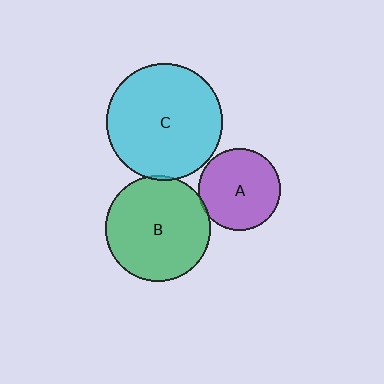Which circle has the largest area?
Circle C (cyan).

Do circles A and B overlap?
Yes.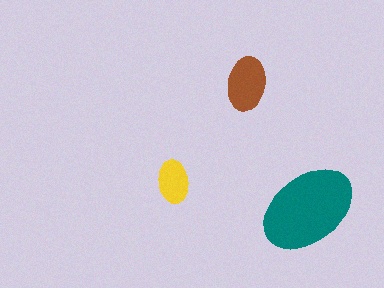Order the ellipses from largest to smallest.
the teal one, the brown one, the yellow one.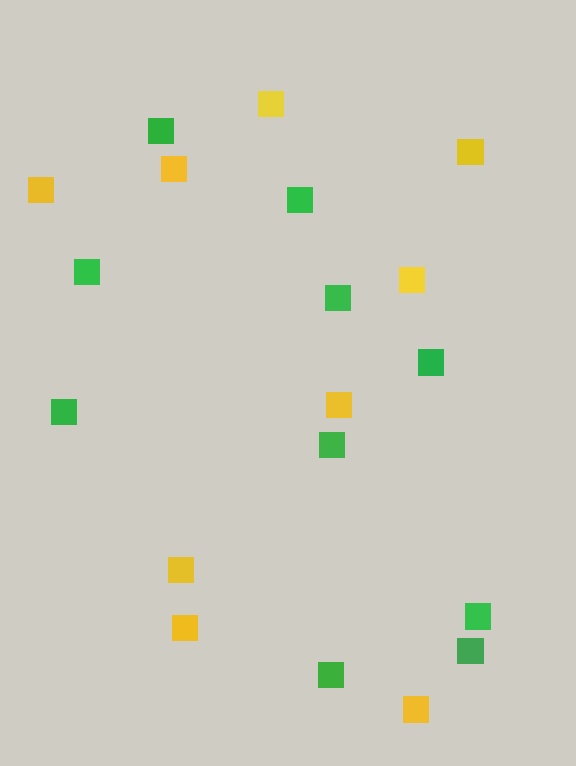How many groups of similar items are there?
There are 2 groups: one group of yellow squares (9) and one group of green squares (10).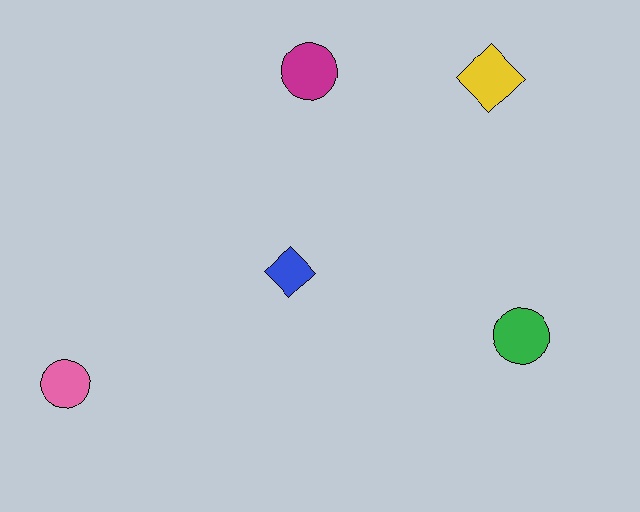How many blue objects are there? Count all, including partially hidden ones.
There is 1 blue object.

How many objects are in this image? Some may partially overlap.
There are 5 objects.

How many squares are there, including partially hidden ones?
There are no squares.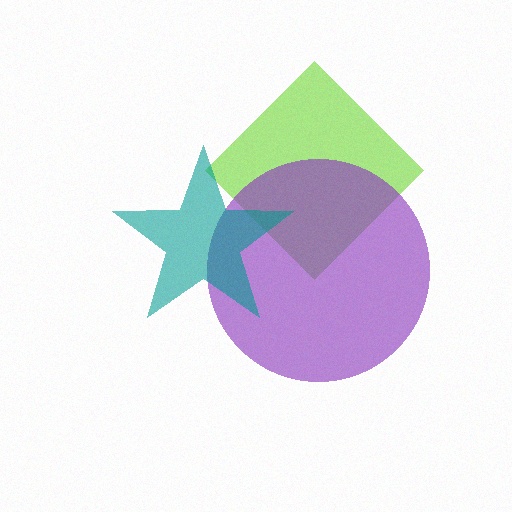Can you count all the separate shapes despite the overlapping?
Yes, there are 3 separate shapes.